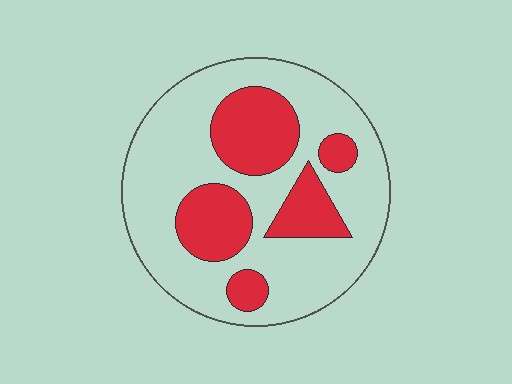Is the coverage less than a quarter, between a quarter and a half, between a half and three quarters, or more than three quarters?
Between a quarter and a half.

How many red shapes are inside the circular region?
5.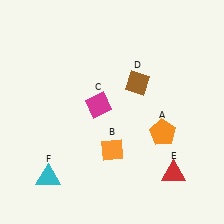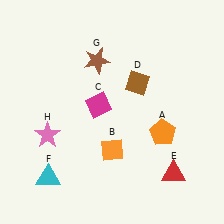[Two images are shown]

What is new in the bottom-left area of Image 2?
A pink star (H) was added in the bottom-left area of Image 2.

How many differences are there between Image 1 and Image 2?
There are 2 differences between the two images.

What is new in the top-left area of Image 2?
A brown star (G) was added in the top-left area of Image 2.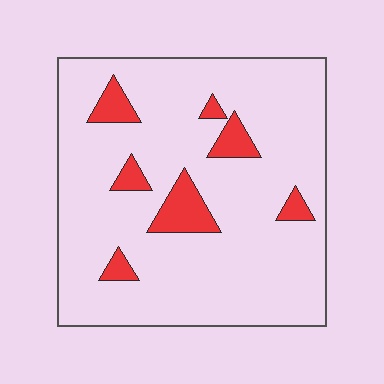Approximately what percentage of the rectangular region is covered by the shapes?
Approximately 10%.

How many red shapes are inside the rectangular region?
7.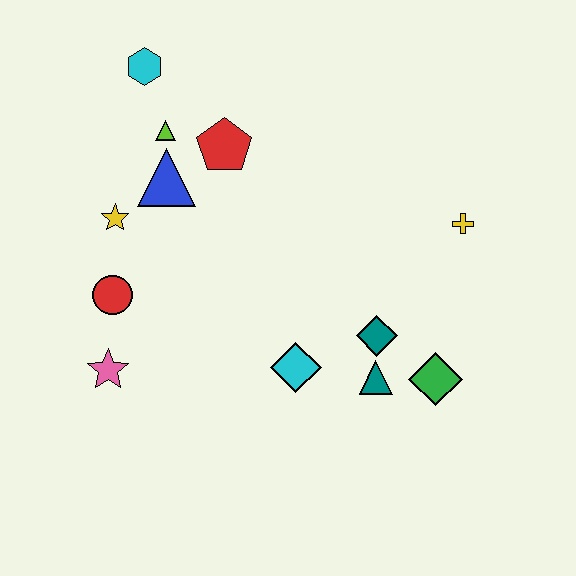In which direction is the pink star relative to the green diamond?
The pink star is to the left of the green diamond.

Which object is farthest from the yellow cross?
The pink star is farthest from the yellow cross.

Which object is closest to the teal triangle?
The teal diamond is closest to the teal triangle.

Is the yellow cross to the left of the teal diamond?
No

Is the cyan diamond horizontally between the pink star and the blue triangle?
No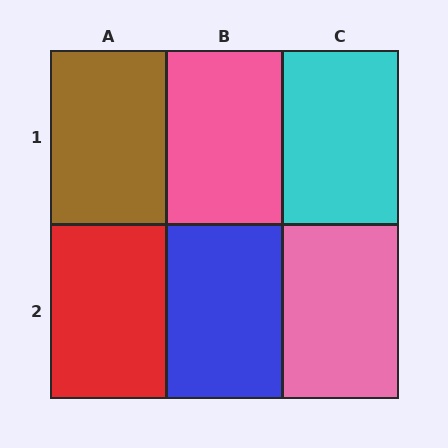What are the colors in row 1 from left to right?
Brown, pink, cyan.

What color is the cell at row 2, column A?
Red.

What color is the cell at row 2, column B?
Blue.